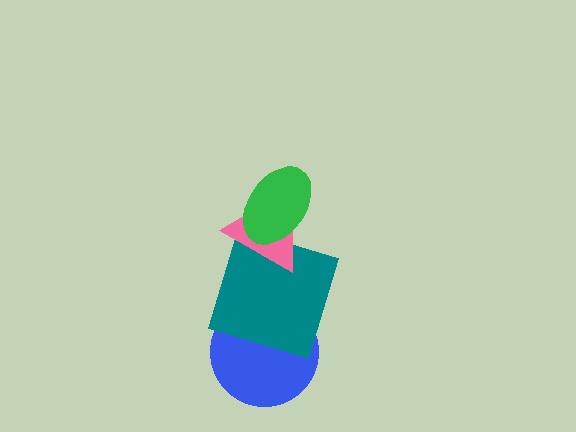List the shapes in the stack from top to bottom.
From top to bottom: the green ellipse, the pink triangle, the teal square, the blue circle.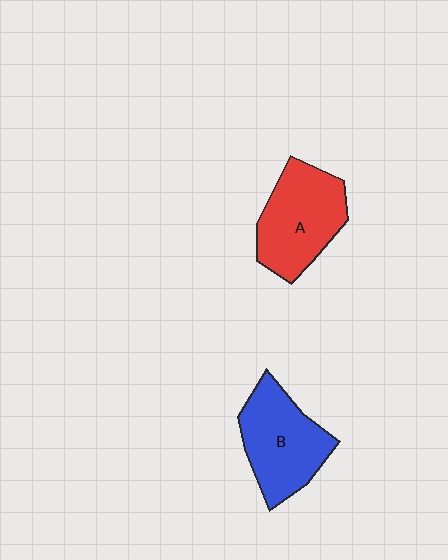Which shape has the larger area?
Shape A (red).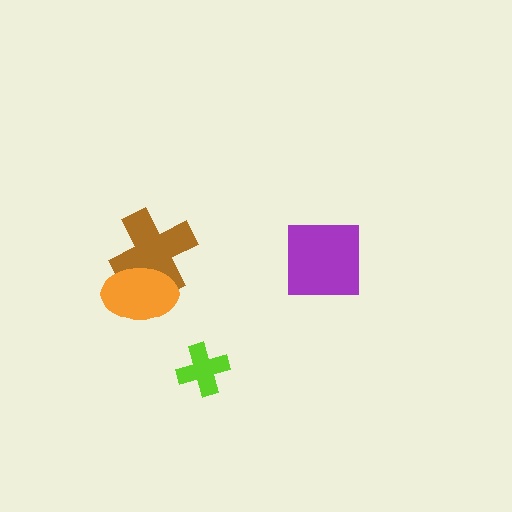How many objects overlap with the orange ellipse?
1 object overlaps with the orange ellipse.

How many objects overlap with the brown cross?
1 object overlaps with the brown cross.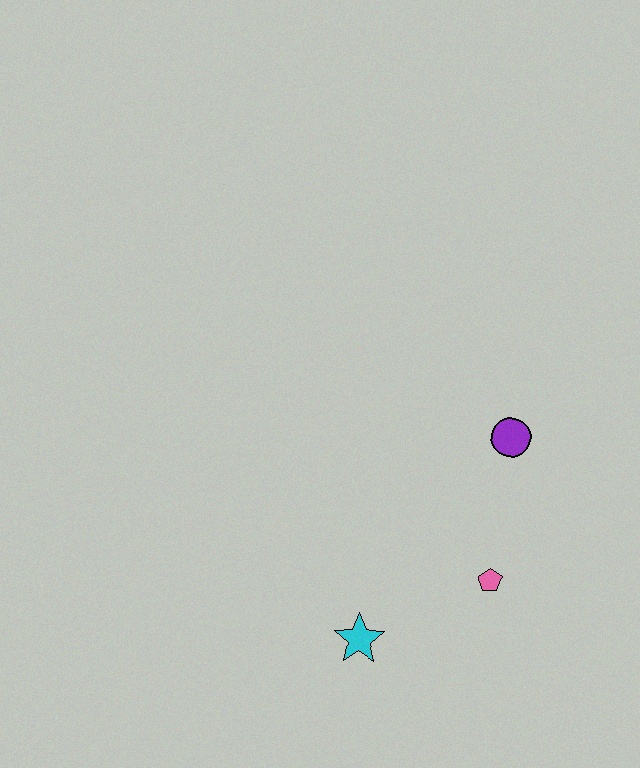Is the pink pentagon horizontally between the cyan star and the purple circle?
Yes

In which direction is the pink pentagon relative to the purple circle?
The pink pentagon is below the purple circle.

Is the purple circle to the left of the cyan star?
No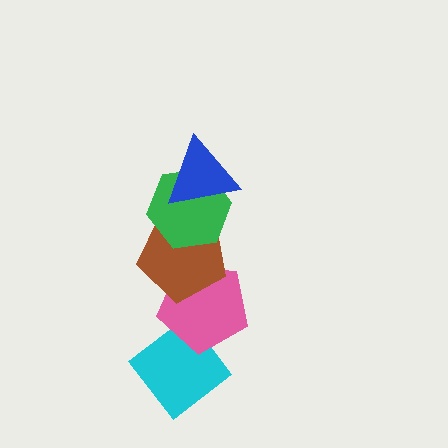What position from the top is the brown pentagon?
The brown pentagon is 3rd from the top.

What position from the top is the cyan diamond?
The cyan diamond is 5th from the top.